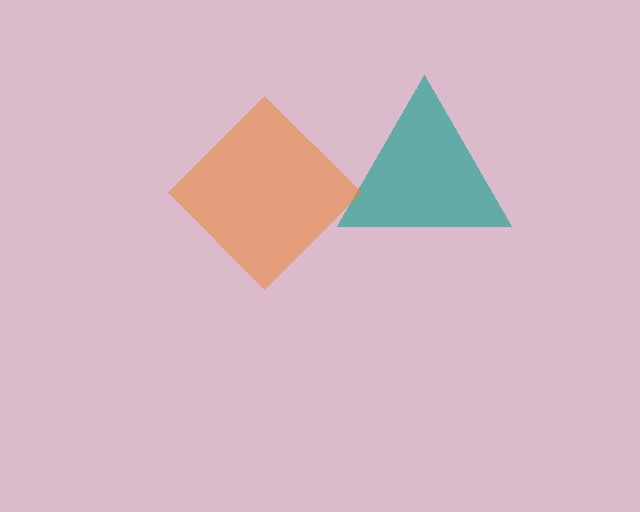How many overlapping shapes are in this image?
There are 2 overlapping shapes in the image.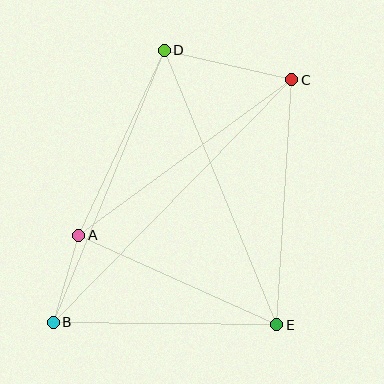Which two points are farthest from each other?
Points B and C are farthest from each other.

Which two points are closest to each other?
Points A and B are closest to each other.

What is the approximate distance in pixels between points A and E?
The distance between A and E is approximately 217 pixels.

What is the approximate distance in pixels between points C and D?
The distance between C and D is approximately 131 pixels.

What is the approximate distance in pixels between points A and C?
The distance between A and C is approximately 264 pixels.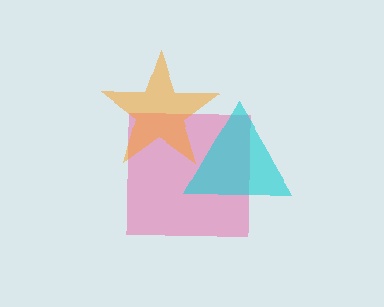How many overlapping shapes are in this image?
There are 3 overlapping shapes in the image.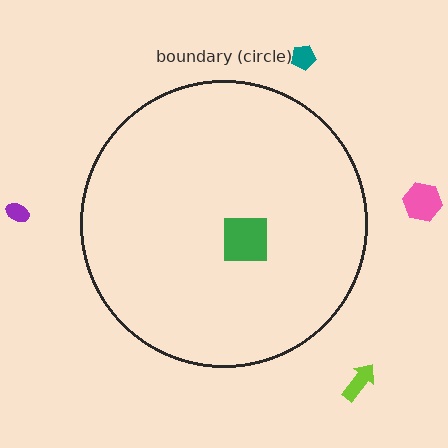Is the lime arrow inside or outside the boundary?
Outside.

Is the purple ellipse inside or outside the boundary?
Outside.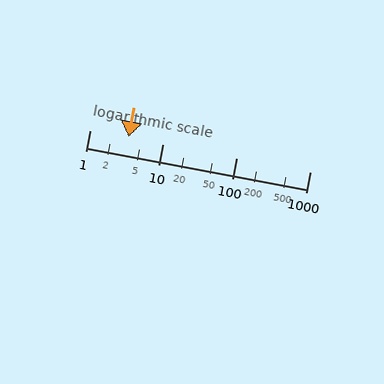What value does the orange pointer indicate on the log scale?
The pointer indicates approximately 3.4.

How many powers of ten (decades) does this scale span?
The scale spans 3 decades, from 1 to 1000.